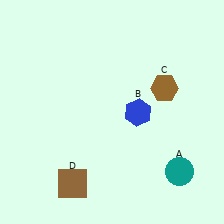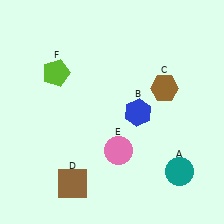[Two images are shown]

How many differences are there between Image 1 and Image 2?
There are 2 differences between the two images.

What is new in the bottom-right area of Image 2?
A pink circle (E) was added in the bottom-right area of Image 2.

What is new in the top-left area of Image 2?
A lime pentagon (F) was added in the top-left area of Image 2.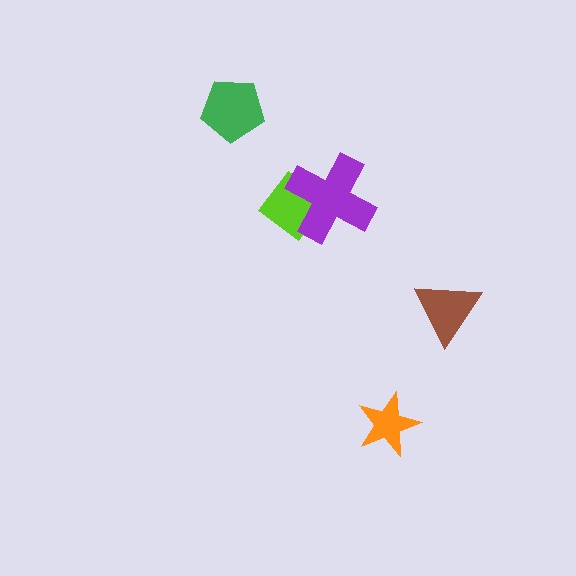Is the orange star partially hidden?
No, no other shape covers it.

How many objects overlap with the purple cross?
1 object overlaps with the purple cross.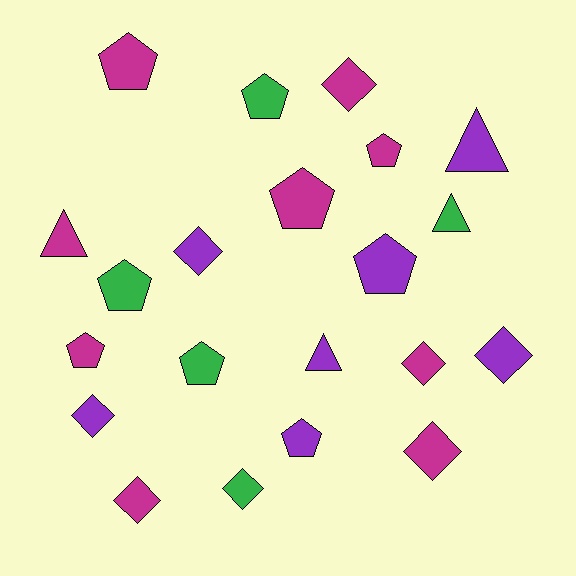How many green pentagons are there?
There are 3 green pentagons.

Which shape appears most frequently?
Pentagon, with 9 objects.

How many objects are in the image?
There are 21 objects.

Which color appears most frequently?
Magenta, with 9 objects.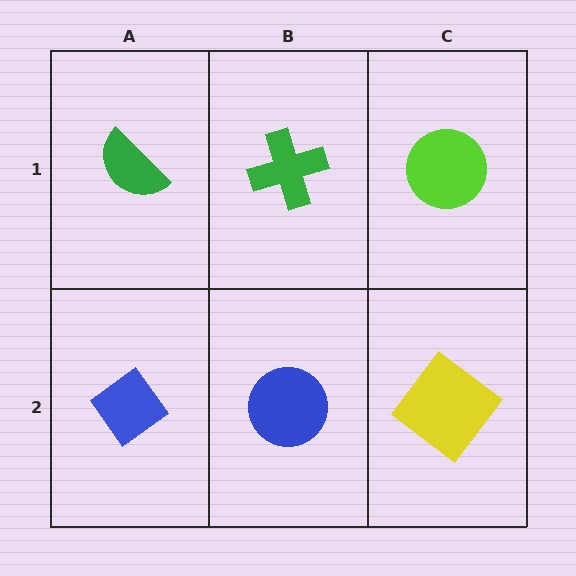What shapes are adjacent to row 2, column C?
A lime circle (row 1, column C), a blue circle (row 2, column B).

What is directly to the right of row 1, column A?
A green cross.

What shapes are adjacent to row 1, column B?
A blue circle (row 2, column B), a green semicircle (row 1, column A), a lime circle (row 1, column C).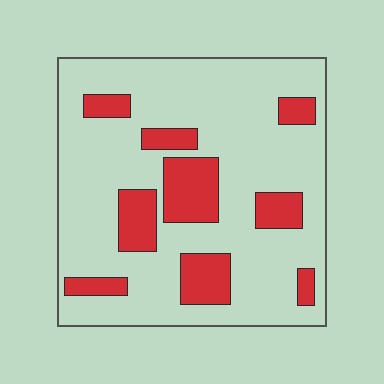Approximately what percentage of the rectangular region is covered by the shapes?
Approximately 20%.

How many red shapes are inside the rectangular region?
9.